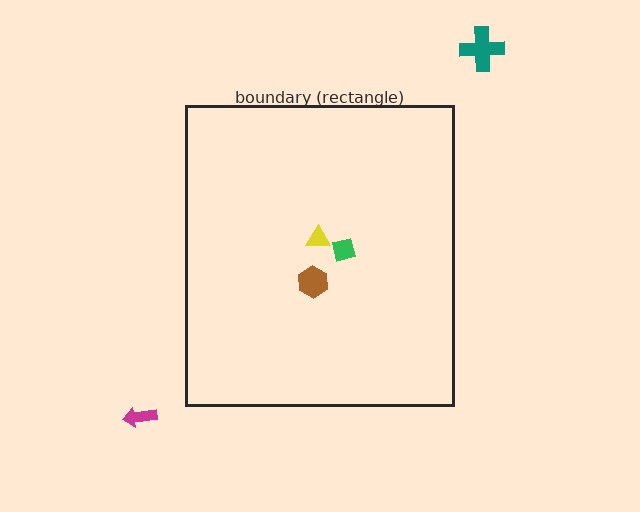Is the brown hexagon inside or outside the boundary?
Inside.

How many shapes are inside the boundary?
3 inside, 2 outside.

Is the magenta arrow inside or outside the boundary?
Outside.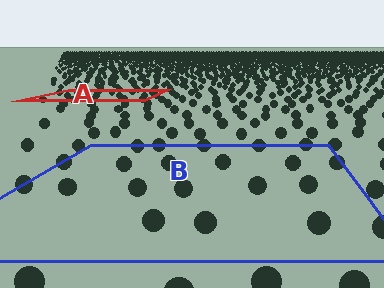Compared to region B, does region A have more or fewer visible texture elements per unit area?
Region A has more texture elements per unit area — they are packed more densely because it is farther away.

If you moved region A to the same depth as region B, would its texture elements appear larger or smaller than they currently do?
They would appear larger. At a closer depth, the same texture elements are projected at a bigger on-screen size.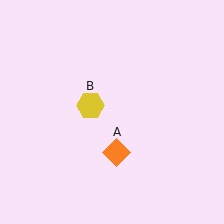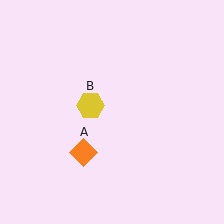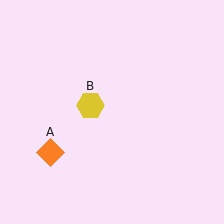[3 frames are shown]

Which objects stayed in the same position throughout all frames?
Yellow hexagon (object B) remained stationary.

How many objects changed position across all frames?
1 object changed position: orange diamond (object A).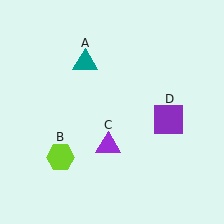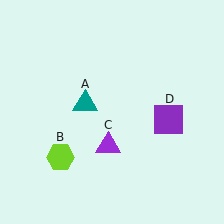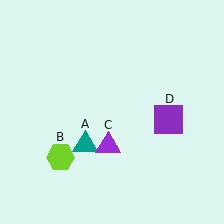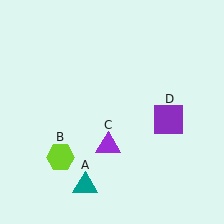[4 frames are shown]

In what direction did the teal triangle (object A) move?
The teal triangle (object A) moved down.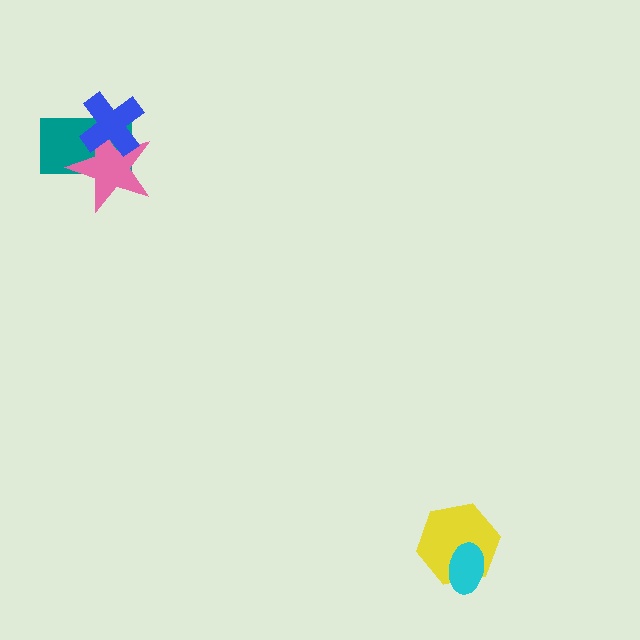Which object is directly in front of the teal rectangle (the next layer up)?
The pink star is directly in front of the teal rectangle.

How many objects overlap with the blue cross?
2 objects overlap with the blue cross.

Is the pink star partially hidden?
Yes, it is partially covered by another shape.